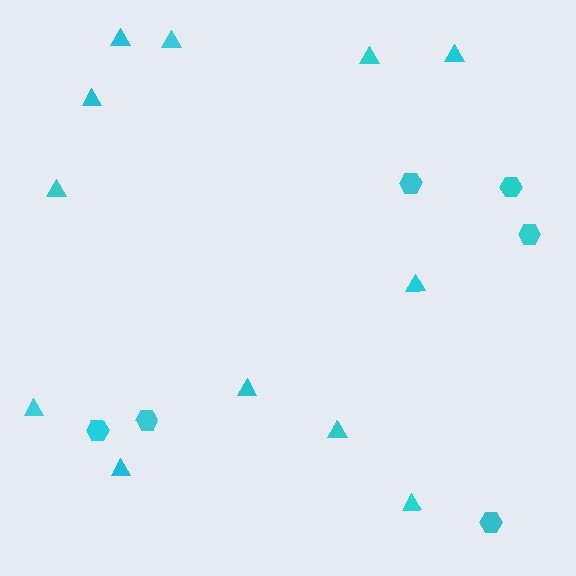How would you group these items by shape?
There are 2 groups: one group of triangles (12) and one group of hexagons (6).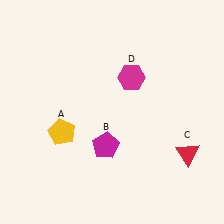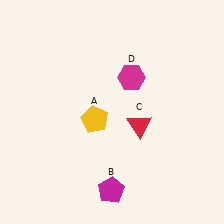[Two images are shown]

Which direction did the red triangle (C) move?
The red triangle (C) moved left.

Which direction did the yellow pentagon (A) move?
The yellow pentagon (A) moved right.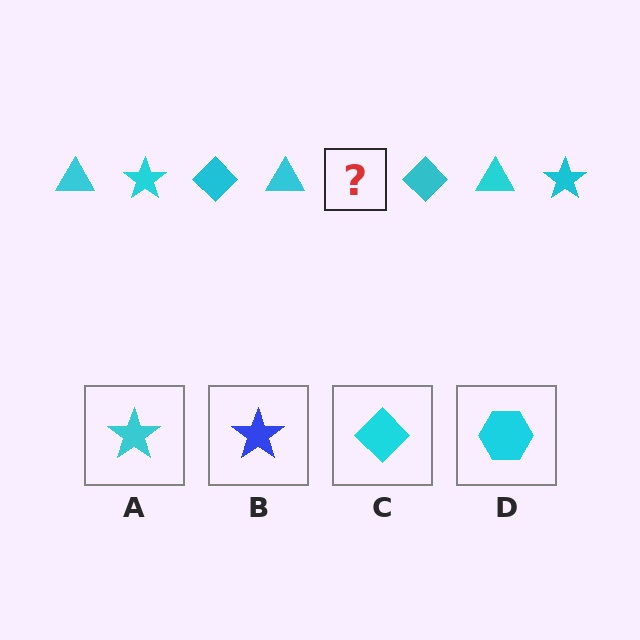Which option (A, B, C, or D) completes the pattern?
A.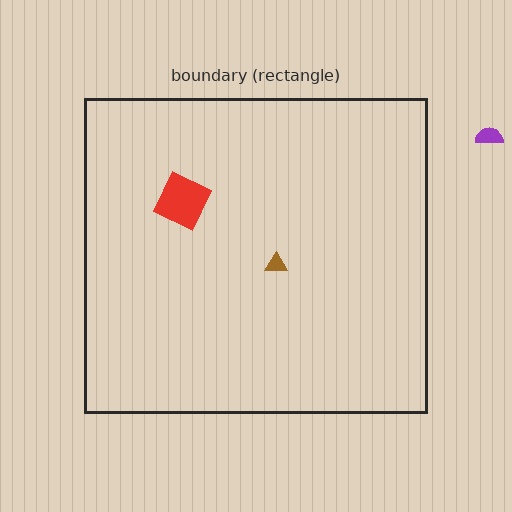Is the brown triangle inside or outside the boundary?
Inside.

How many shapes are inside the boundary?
2 inside, 1 outside.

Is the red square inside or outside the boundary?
Inside.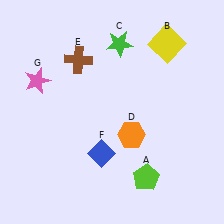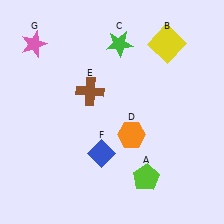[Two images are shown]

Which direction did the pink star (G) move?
The pink star (G) moved up.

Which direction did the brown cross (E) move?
The brown cross (E) moved down.